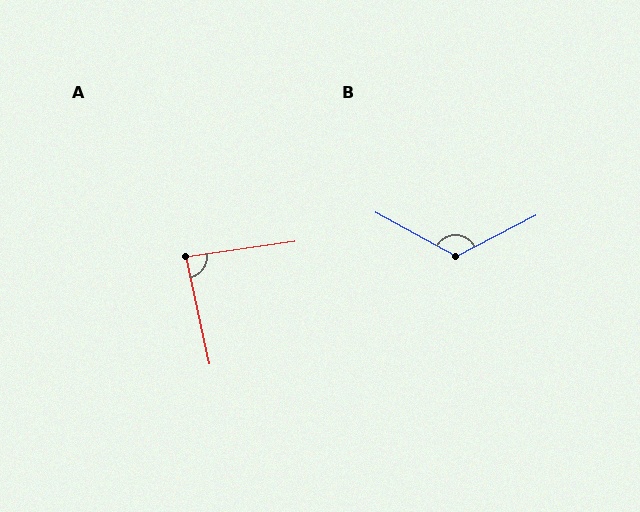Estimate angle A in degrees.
Approximately 86 degrees.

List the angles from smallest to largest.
A (86°), B (124°).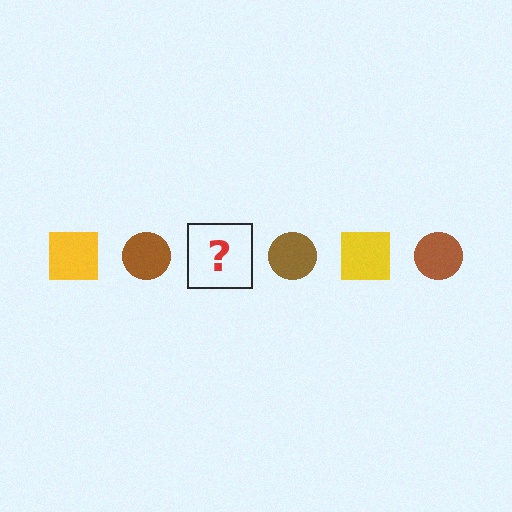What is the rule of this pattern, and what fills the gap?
The rule is that the pattern alternates between yellow square and brown circle. The gap should be filled with a yellow square.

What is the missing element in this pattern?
The missing element is a yellow square.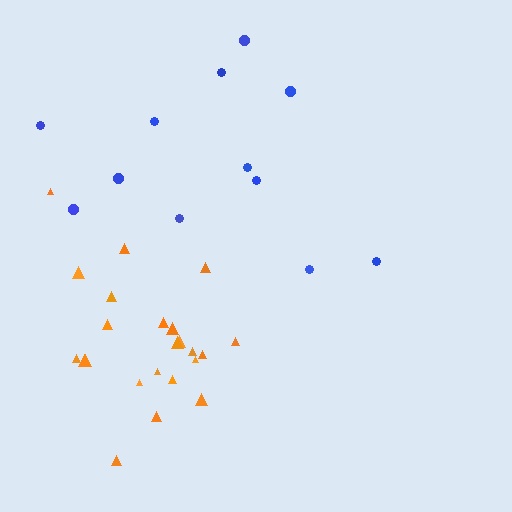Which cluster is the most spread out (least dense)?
Blue.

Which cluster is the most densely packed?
Orange.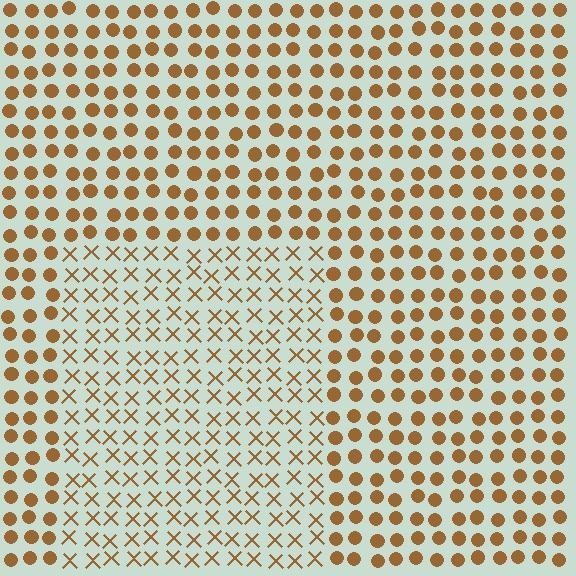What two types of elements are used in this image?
The image uses X marks inside the rectangle region and circles outside it.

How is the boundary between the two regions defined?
The boundary is defined by a change in element shape: X marks inside vs. circles outside. All elements share the same color and spacing.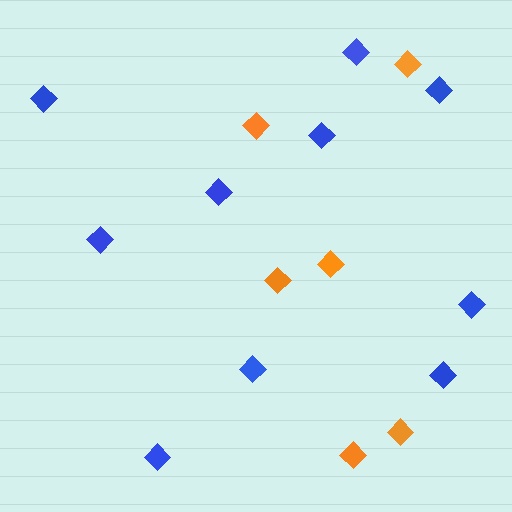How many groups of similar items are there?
There are 2 groups: one group of orange diamonds (6) and one group of blue diamonds (10).